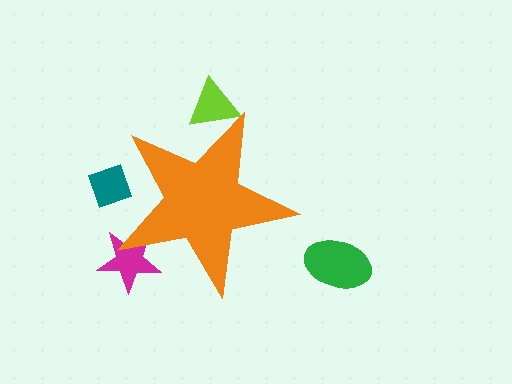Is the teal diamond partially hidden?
Yes, the teal diamond is partially hidden behind the orange star.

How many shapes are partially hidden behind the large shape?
3 shapes are partially hidden.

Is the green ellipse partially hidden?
No, the green ellipse is fully visible.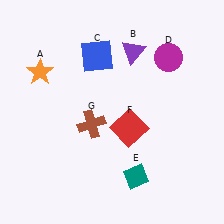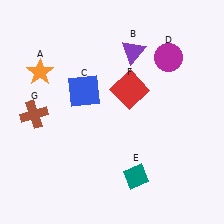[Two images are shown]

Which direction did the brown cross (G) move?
The brown cross (G) moved left.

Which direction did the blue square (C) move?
The blue square (C) moved down.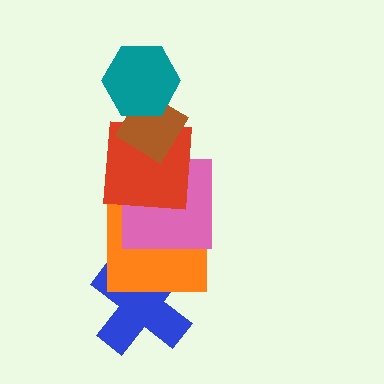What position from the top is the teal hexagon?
The teal hexagon is 1st from the top.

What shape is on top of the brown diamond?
The teal hexagon is on top of the brown diamond.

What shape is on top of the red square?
The brown diamond is on top of the red square.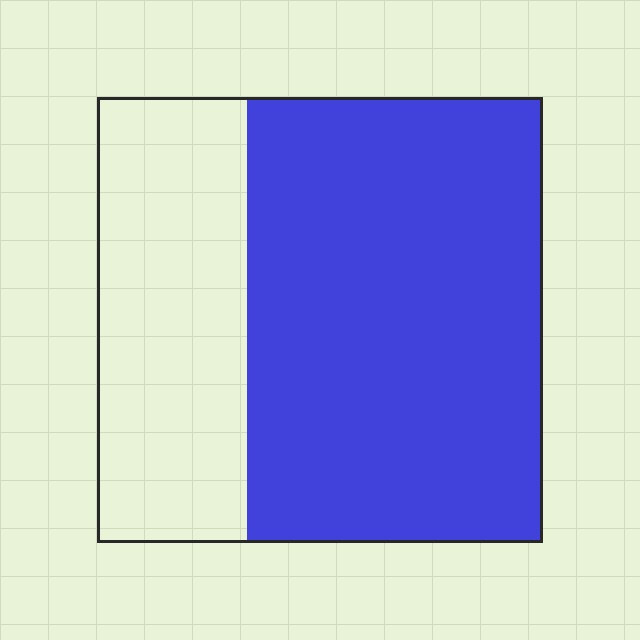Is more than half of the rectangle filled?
Yes.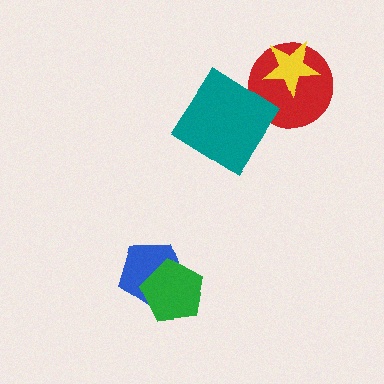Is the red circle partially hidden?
Yes, it is partially covered by another shape.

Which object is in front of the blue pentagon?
The green pentagon is in front of the blue pentagon.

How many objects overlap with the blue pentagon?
1 object overlaps with the blue pentagon.